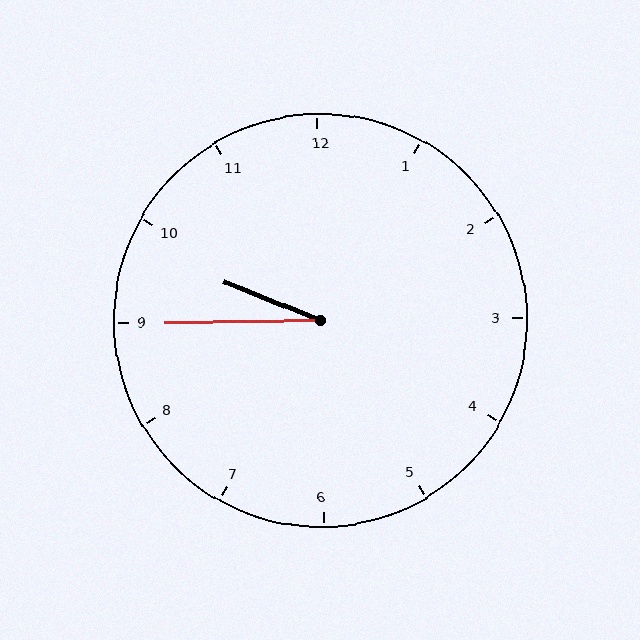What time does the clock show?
9:45.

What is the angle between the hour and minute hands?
Approximately 22 degrees.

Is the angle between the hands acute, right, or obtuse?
It is acute.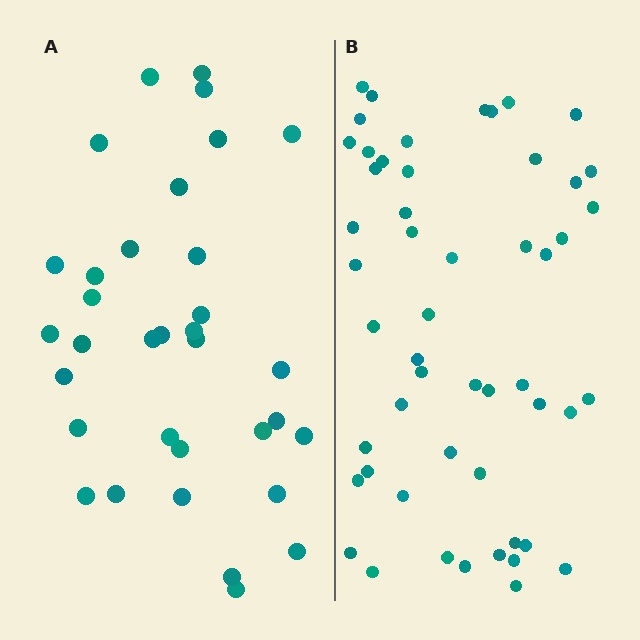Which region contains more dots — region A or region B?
Region B (the right region) has more dots.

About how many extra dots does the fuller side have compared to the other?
Region B has approximately 20 more dots than region A.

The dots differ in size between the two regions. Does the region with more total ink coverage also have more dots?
No. Region A has more total ink coverage because its dots are larger, but region B actually contains more individual dots. Total area can be misleading — the number of items is what matters here.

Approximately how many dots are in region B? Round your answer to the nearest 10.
About 50 dots. (The exact count is 52, which rounds to 50.)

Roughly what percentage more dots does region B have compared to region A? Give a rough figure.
About 55% more.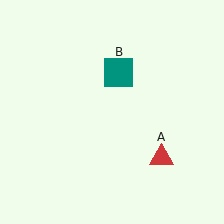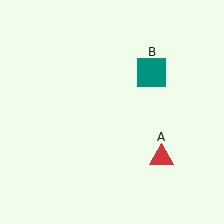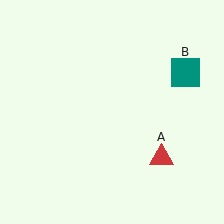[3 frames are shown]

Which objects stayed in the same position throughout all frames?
Red triangle (object A) remained stationary.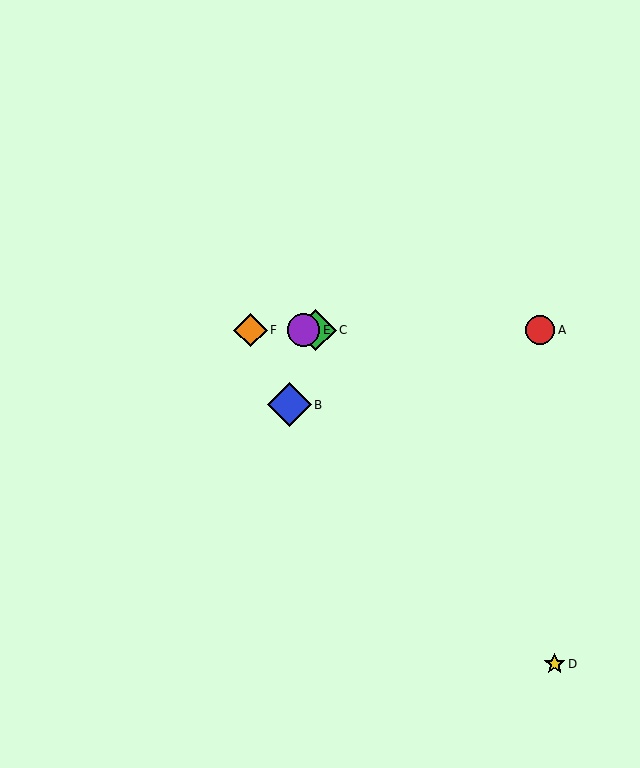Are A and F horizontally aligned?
Yes, both are at y≈330.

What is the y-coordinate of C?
Object C is at y≈330.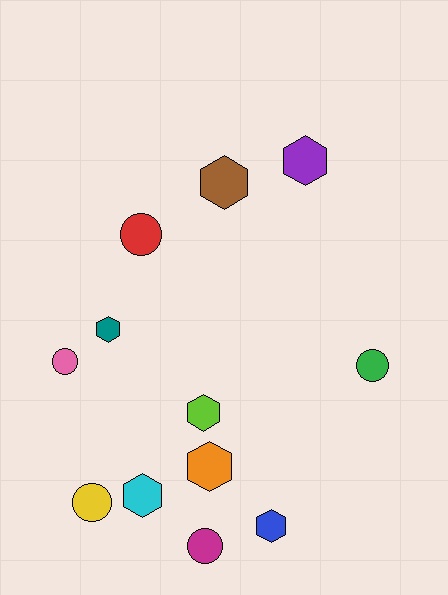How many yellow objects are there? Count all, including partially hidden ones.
There is 1 yellow object.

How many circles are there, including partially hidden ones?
There are 5 circles.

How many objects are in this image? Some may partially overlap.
There are 12 objects.